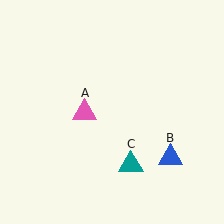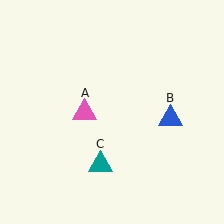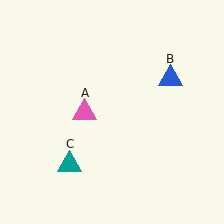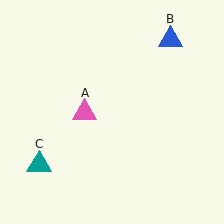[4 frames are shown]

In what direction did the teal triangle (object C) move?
The teal triangle (object C) moved left.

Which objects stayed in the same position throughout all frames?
Pink triangle (object A) remained stationary.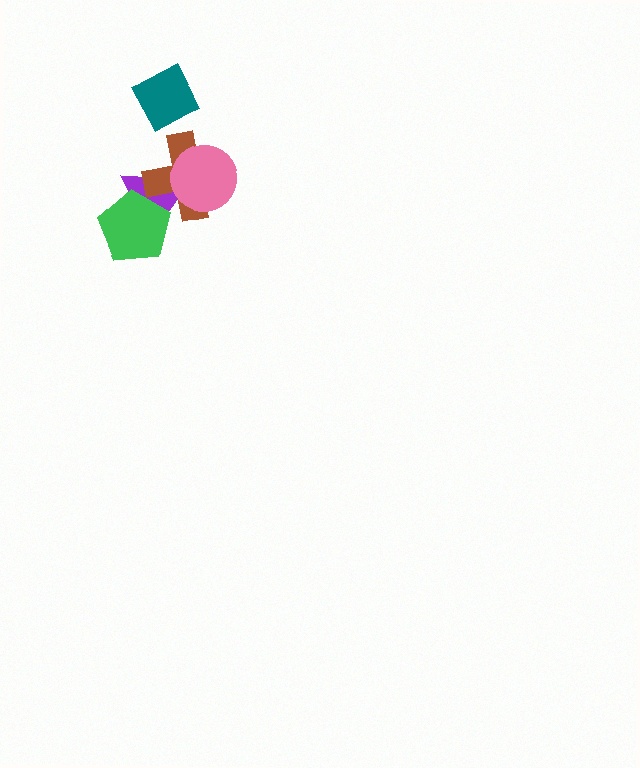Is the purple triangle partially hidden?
Yes, it is partially covered by another shape.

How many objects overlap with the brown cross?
3 objects overlap with the brown cross.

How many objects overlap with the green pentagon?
2 objects overlap with the green pentagon.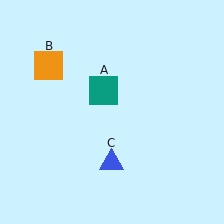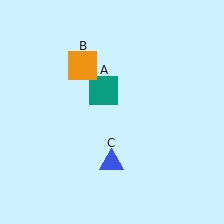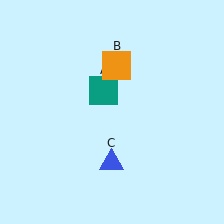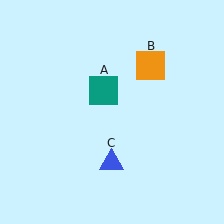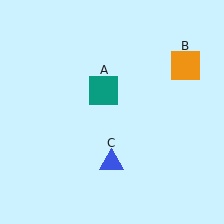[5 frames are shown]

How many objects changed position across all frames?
1 object changed position: orange square (object B).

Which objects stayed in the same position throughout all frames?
Teal square (object A) and blue triangle (object C) remained stationary.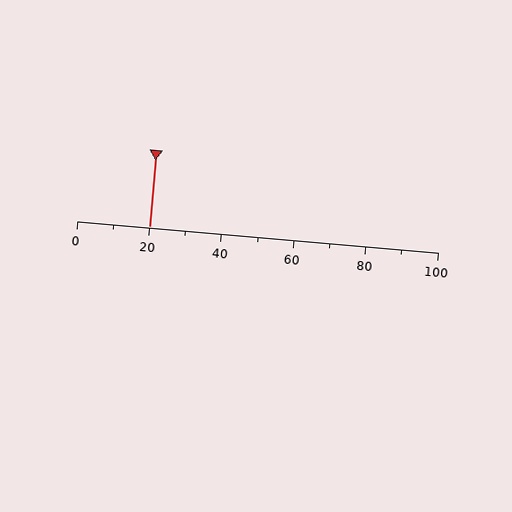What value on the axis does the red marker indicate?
The marker indicates approximately 20.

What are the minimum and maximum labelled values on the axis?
The axis runs from 0 to 100.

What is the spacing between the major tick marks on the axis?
The major ticks are spaced 20 apart.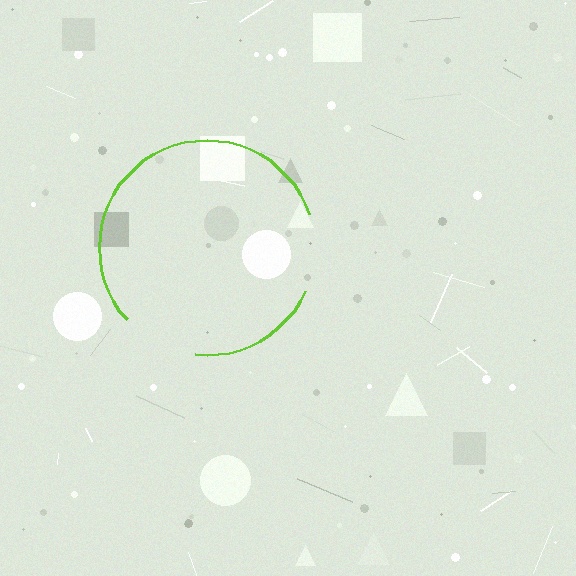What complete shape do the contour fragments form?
The contour fragments form a circle.